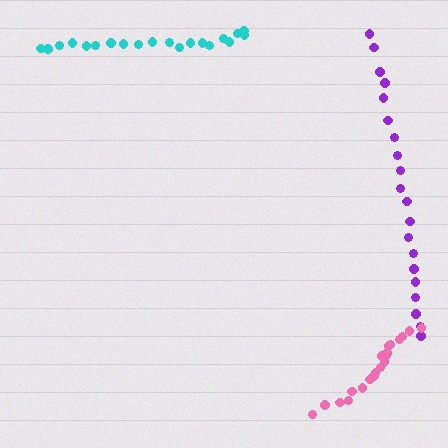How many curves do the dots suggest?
There are 3 distinct paths.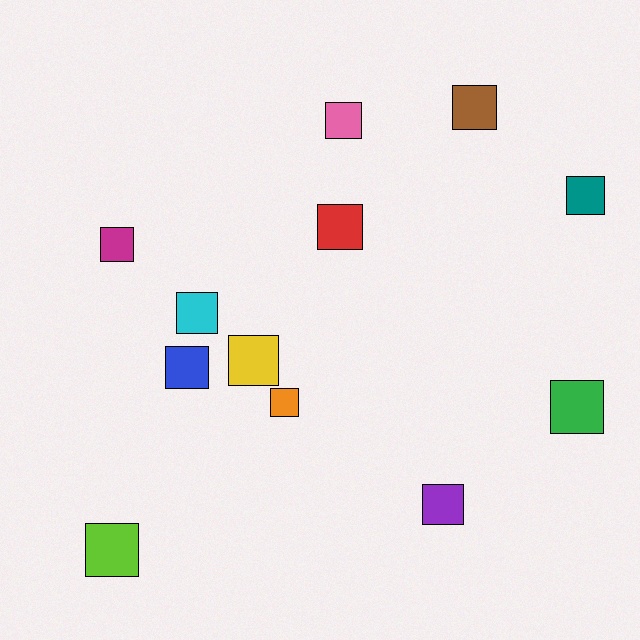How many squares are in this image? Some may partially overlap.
There are 12 squares.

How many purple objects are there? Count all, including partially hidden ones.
There is 1 purple object.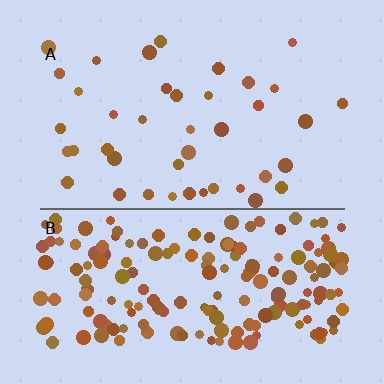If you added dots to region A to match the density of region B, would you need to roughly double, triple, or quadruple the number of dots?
Approximately quadruple.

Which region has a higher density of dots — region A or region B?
B (the bottom).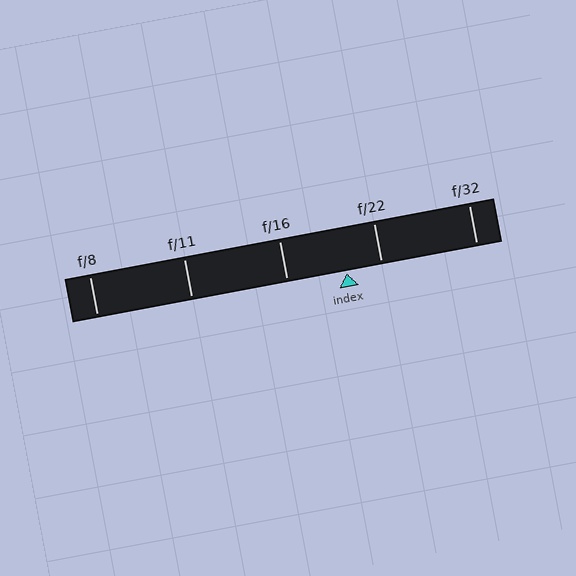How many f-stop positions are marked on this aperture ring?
There are 5 f-stop positions marked.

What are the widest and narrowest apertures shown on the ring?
The widest aperture shown is f/8 and the narrowest is f/32.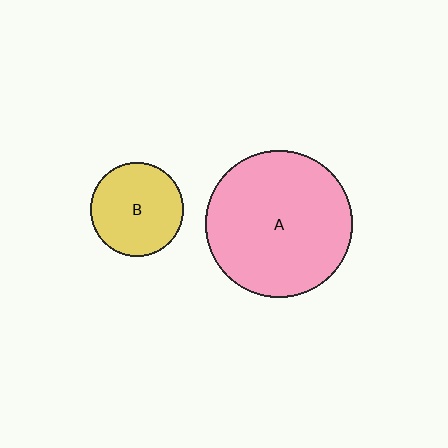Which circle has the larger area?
Circle A (pink).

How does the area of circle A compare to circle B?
Approximately 2.5 times.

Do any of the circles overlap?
No, none of the circles overlap.